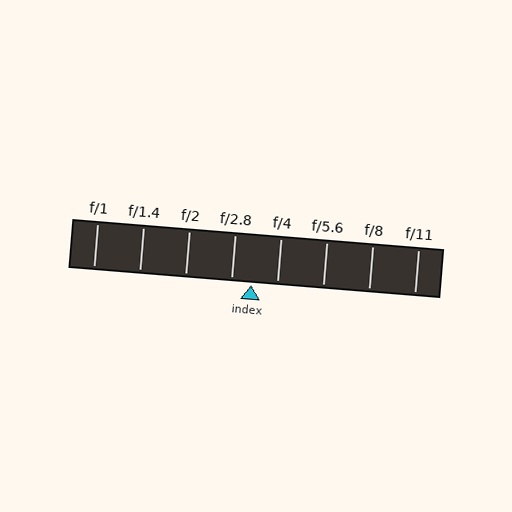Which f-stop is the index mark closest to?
The index mark is closest to f/2.8.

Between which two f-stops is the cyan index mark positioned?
The index mark is between f/2.8 and f/4.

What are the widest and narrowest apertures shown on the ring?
The widest aperture shown is f/1 and the narrowest is f/11.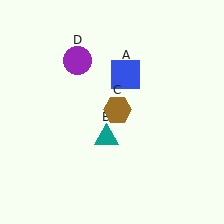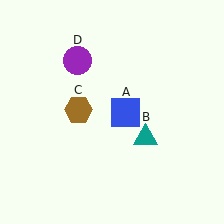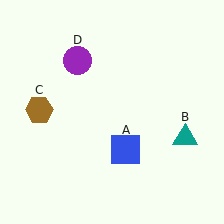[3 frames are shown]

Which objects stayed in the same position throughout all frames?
Purple circle (object D) remained stationary.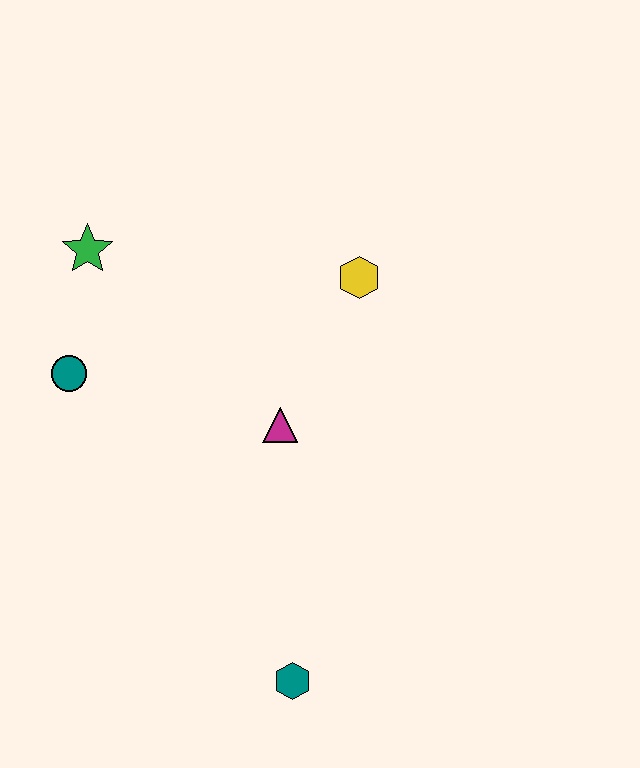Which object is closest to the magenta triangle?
The yellow hexagon is closest to the magenta triangle.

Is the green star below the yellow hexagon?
No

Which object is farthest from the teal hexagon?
The green star is farthest from the teal hexagon.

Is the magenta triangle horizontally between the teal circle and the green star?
No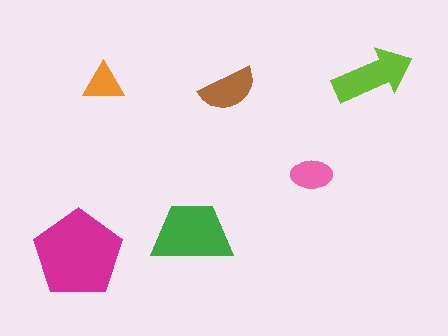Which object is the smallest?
The orange triangle.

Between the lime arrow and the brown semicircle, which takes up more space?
The lime arrow.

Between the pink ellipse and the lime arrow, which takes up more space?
The lime arrow.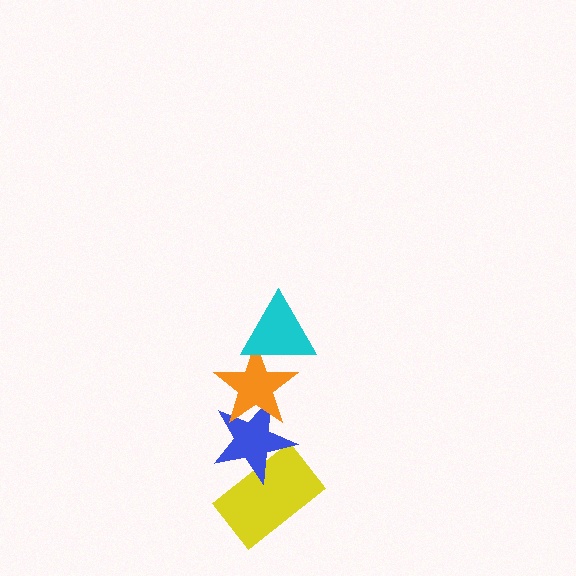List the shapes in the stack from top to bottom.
From top to bottom: the cyan triangle, the orange star, the blue star, the yellow rectangle.